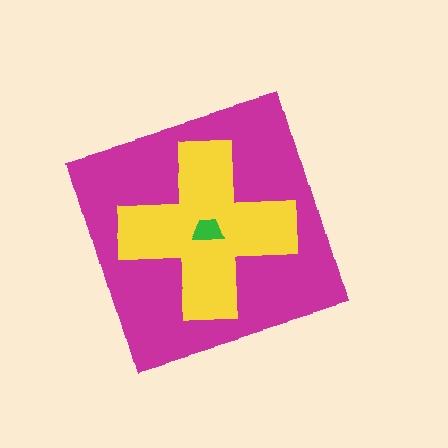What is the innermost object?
The green trapezoid.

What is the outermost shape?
The magenta diamond.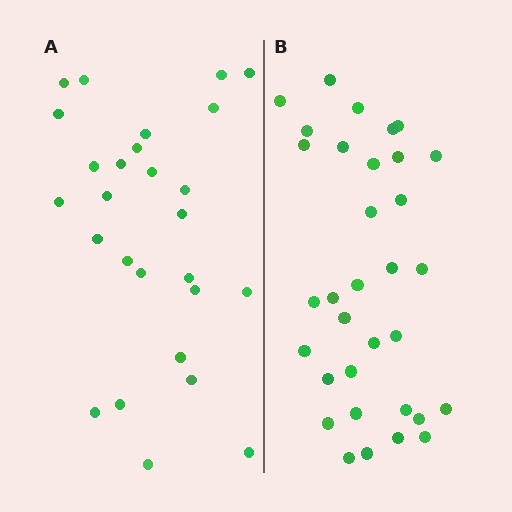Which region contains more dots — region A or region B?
Region B (the right region) has more dots.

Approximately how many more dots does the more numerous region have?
Region B has about 6 more dots than region A.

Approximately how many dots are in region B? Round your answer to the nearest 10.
About 30 dots. (The exact count is 33, which rounds to 30.)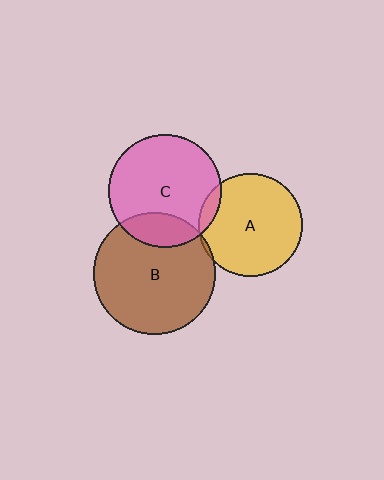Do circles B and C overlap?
Yes.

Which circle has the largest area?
Circle B (brown).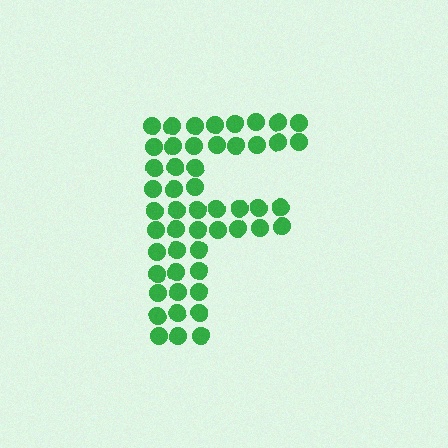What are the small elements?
The small elements are circles.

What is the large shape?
The large shape is the letter F.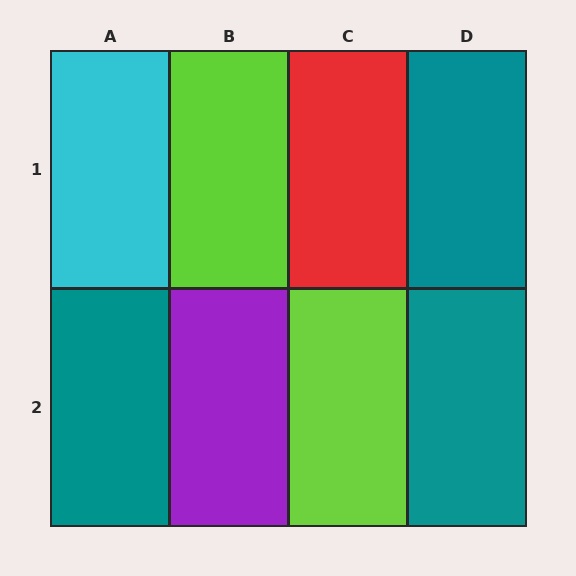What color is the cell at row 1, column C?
Red.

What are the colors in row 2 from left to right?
Teal, purple, lime, teal.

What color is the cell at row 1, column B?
Lime.